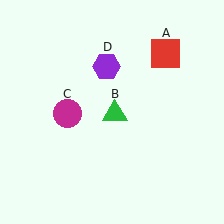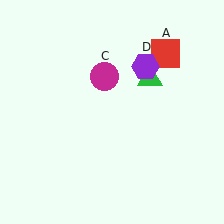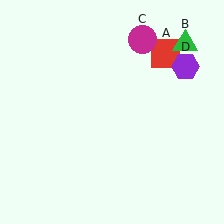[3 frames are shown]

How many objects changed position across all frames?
3 objects changed position: green triangle (object B), magenta circle (object C), purple hexagon (object D).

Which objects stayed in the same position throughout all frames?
Red square (object A) remained stationary.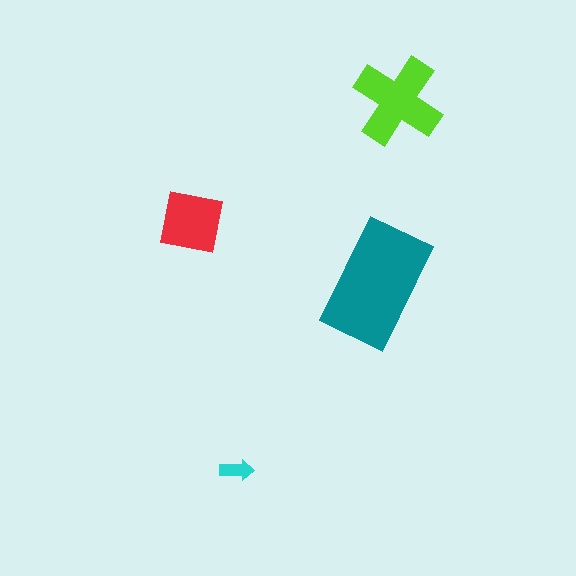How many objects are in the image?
There are 4 objects in the image.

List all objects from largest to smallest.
The teal rectangle, the lime cross, the red square, the cyan arrow.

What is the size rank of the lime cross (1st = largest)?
2nd.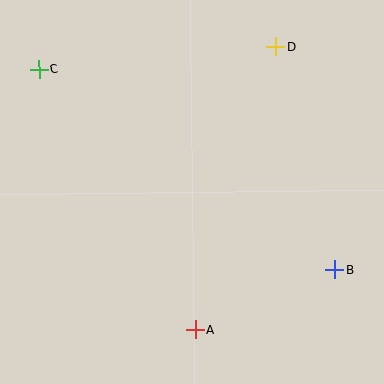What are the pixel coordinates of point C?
Point C is at (39, 69).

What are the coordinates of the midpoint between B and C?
The midpoint between B and C is at (187, 170).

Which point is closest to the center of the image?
Point A at (195, 330) is closest to the center.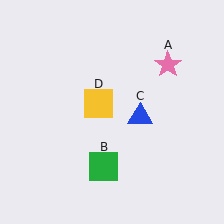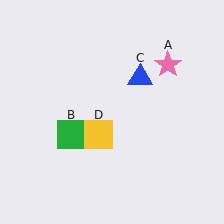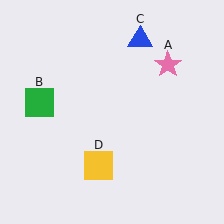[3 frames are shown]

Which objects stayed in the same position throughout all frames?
Pink star (object A) remained stationary.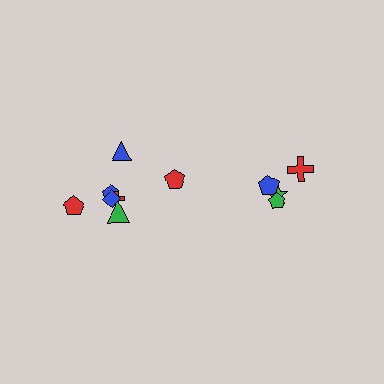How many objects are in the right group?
There are 4 objects.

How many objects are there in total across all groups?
There are 11 objects.